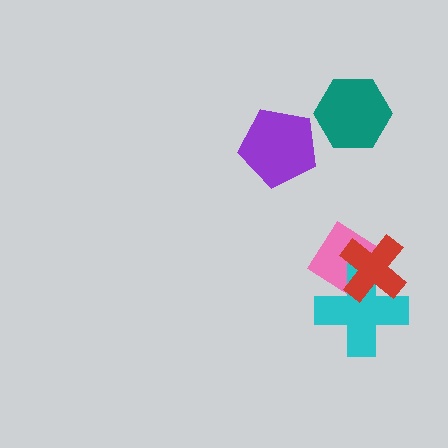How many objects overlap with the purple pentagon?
0 objects overlap with the purple pentagon.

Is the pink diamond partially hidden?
Yes, it is partially covered by another shape.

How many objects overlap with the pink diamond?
2 objects overlap with the pink diamond.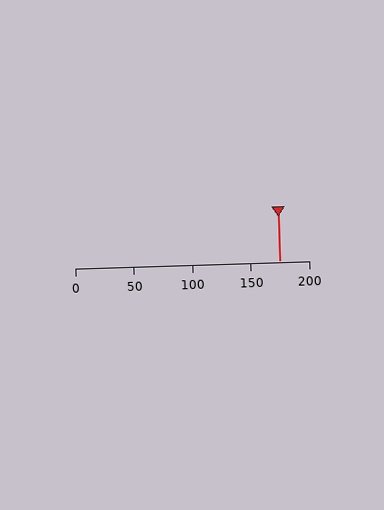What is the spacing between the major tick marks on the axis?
The major ticks are spaced 50 apart.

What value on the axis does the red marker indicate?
The marker indicates approximately 175.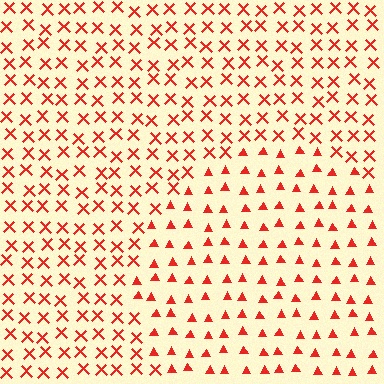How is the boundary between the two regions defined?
The boundary is defined by a change in element shape: triangles inside vs. X marks outside. All elements share the same color and spacing.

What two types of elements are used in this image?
The image uses triangles inside the circle region and X marks outside it.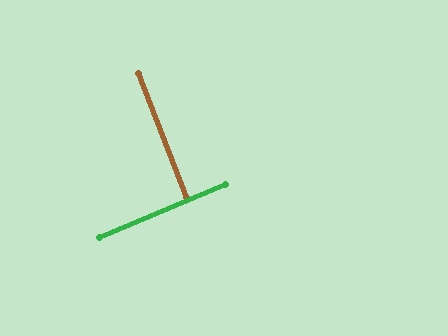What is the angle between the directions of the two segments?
Approximately 88 degrees.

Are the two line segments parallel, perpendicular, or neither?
Perpendicular — they meet at approximately 88°.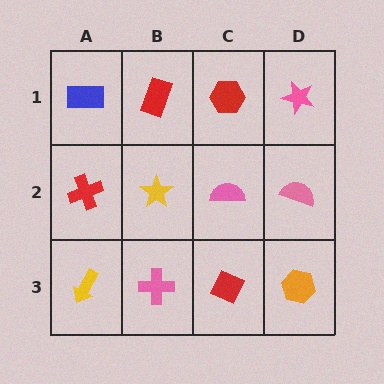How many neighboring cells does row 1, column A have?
2.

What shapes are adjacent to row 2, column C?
A red hexagon (row 1, column C), a red diamond (row 3, column C), a yellow star (row 2, column B), a pink semicircle (row 2, column D).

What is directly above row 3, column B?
A yellow star.